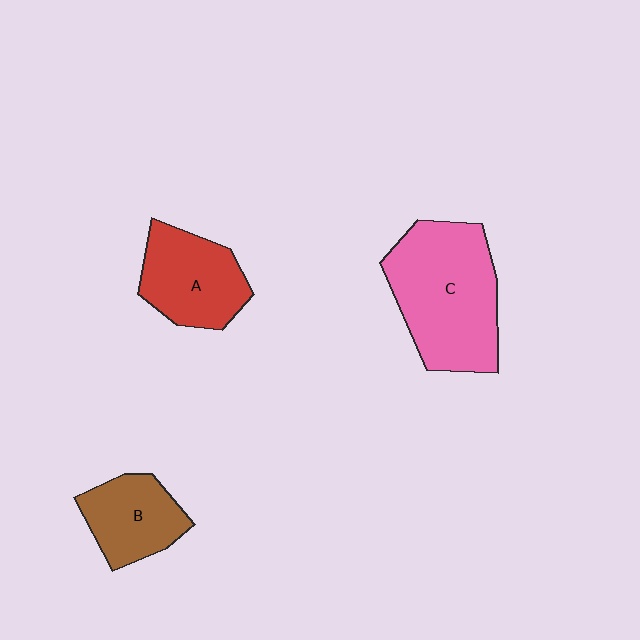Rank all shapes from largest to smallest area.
From largest to smallest: C (pink), A (red), B (brown).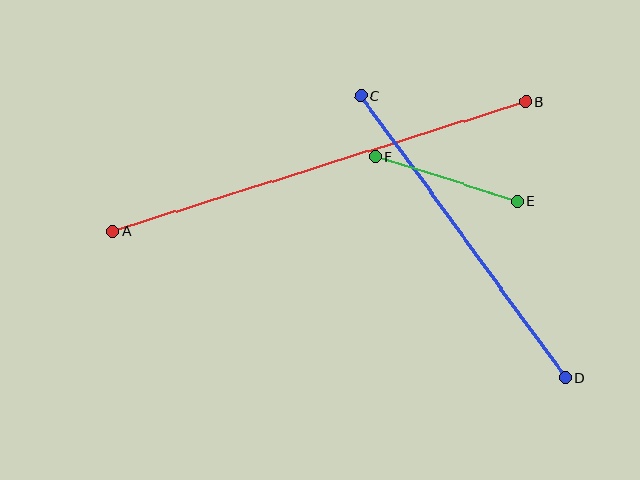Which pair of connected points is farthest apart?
Points A and B are farthest apart.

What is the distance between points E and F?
The distance is approximately 149 pixels.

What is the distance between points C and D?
The distance is approximately 348 pixels.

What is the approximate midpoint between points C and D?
The midpoint is at approximately (463, 237) pixels.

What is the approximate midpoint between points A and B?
The midpoint is at approximately (319, 167) pixels.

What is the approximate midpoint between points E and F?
The midpoint is at approximately (446, 179) pixels.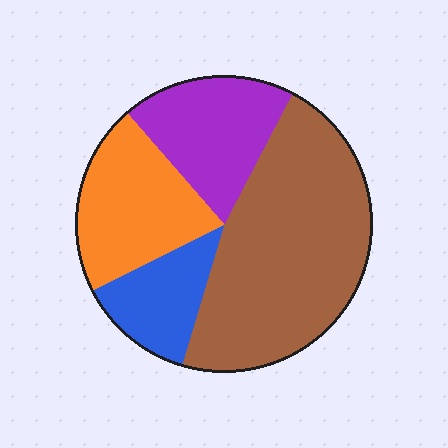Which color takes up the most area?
Brown, at roughly 45%.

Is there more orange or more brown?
Brown.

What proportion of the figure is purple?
Purple takes up about one fifth (1/5) of the figure.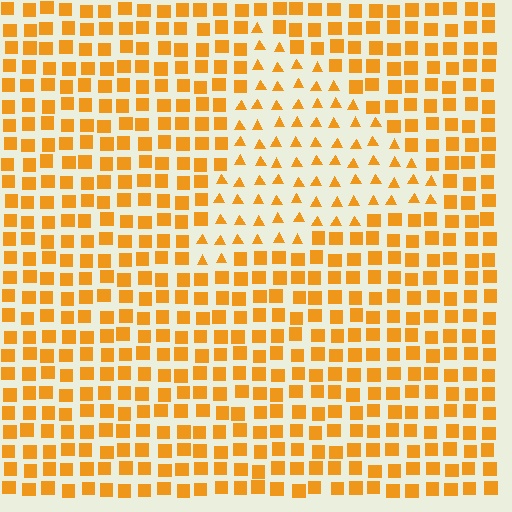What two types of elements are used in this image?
The image uses triangles inside the triangle region and squares outside it.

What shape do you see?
I see a triangle.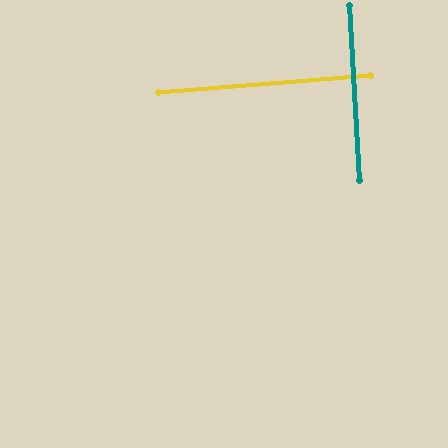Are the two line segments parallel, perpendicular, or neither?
Perpendicular — they meet at approximately 89°.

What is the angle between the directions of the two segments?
Approximately 89 degrees.